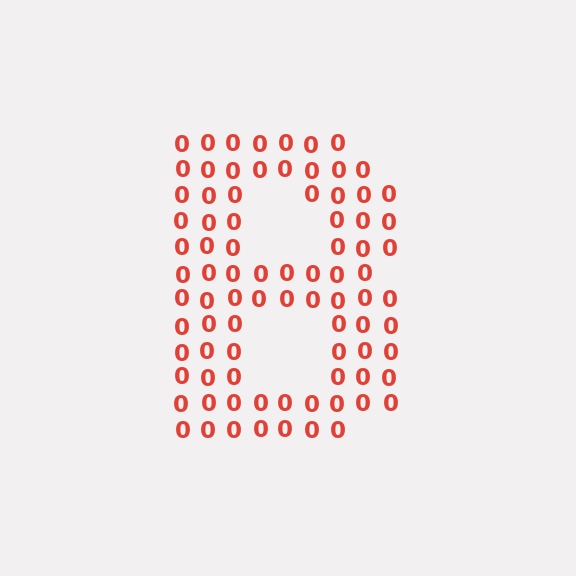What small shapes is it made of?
It is made of small digit 0's.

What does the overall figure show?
The overall figure shows the letter B.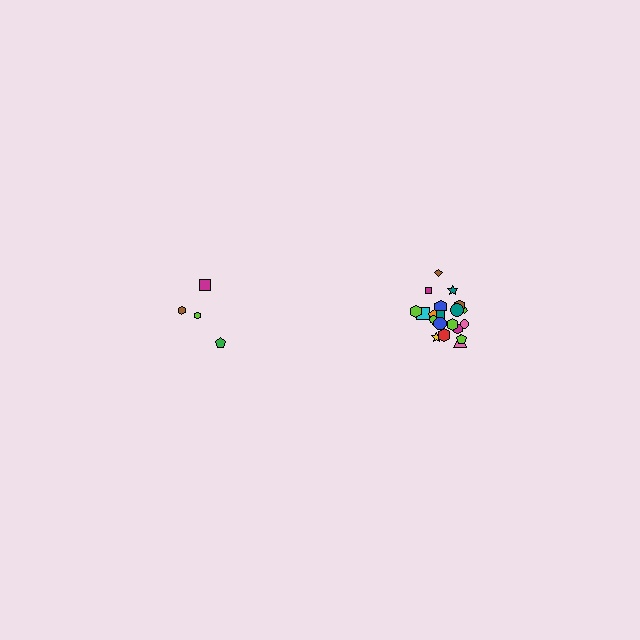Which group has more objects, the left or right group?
The right group.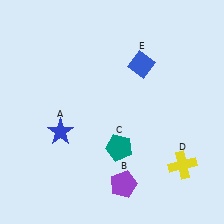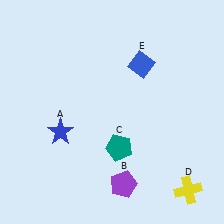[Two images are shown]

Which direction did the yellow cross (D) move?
The yellow cross (D) moved down.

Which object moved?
The yellow cross (D) moved down.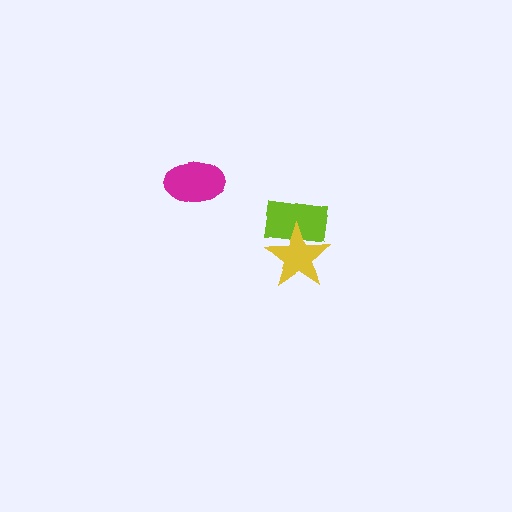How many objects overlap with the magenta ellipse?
0 objects overlap with the magenta ellipse.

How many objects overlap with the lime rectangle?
1 object overlaps with the lime rectangle.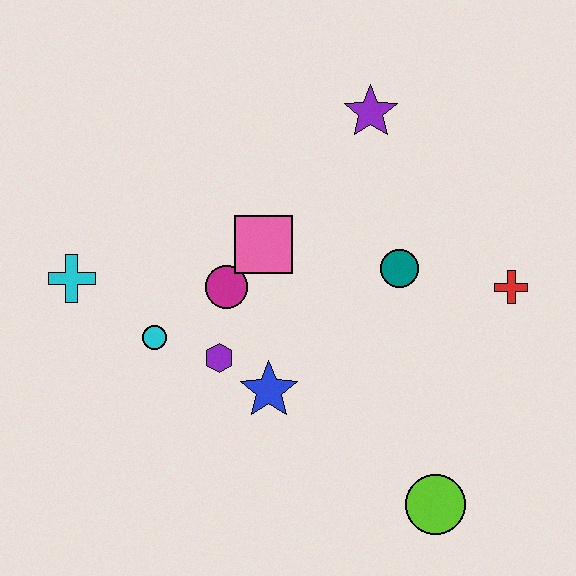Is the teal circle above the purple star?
No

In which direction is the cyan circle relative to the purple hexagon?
The cyan circle is to the left of the purple hexagon.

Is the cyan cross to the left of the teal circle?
Yes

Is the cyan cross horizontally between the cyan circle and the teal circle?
No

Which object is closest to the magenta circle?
The pink square is closest to the magenta circle.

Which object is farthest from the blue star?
The purple star is farthest from the blue star.